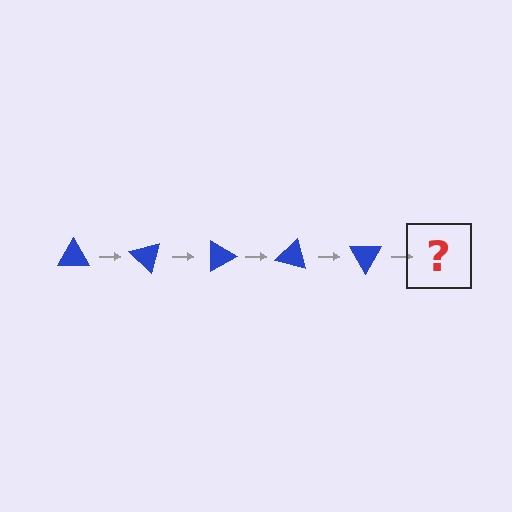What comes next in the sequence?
The next element should be a blue triangle rotated 225 degrees.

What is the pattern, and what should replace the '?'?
The pattern is that the triangle rotates 45 degrees each step. The '?' should be a blue triangle rotated 225 degrees.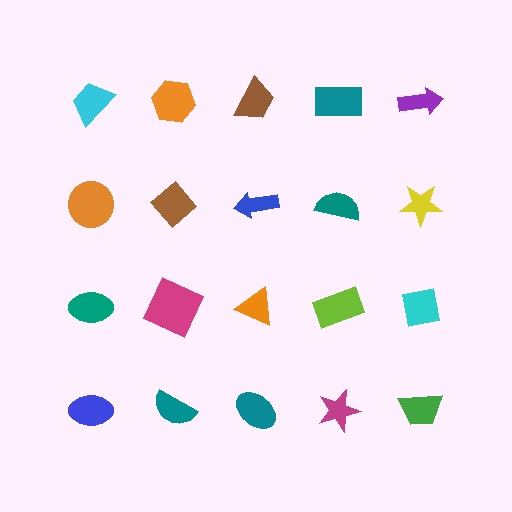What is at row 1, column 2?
An orange hexagon.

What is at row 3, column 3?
An orange triangle.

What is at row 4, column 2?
A teal semicircle.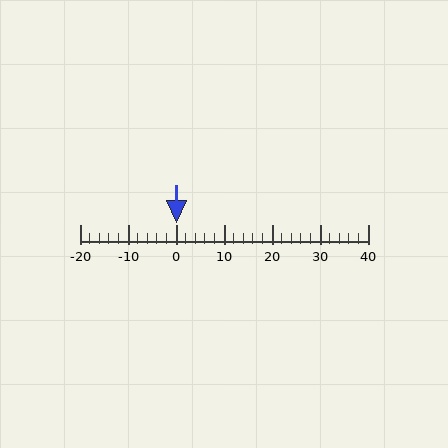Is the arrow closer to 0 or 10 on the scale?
The arrow is closer to 0.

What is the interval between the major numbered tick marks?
The major tick marks are spaced 10 units apart.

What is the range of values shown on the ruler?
The ruler shows values from -20 to 40.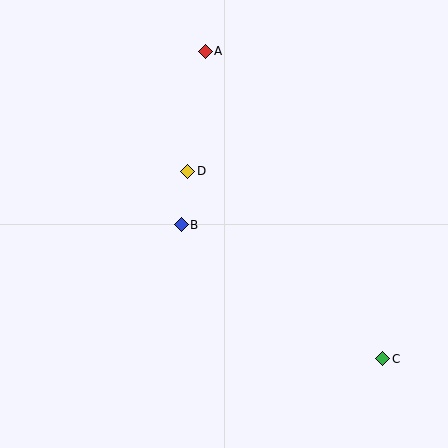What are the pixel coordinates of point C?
Point C is at (383, 359).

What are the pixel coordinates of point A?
Point A is at (205, 51).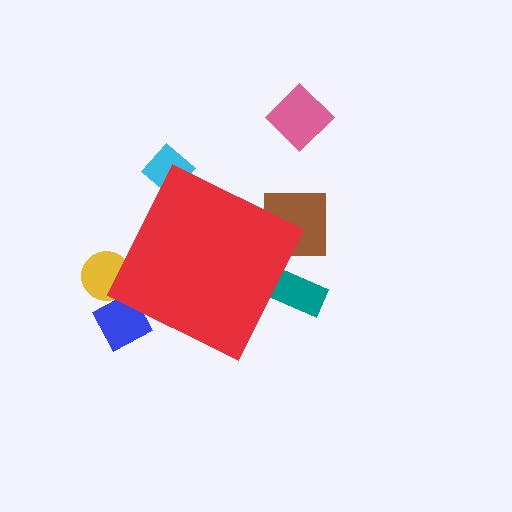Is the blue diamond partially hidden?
Yes, the blue diamond is partially hidden behind the red diamond.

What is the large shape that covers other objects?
A red diamond.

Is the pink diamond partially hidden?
No, the pink diamond is fully visible.